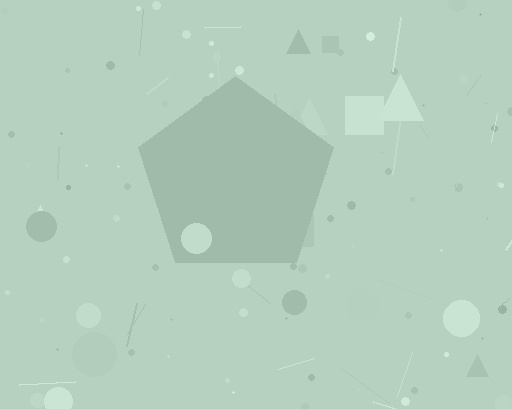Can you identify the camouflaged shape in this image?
The camouflaged shape is a pentagon.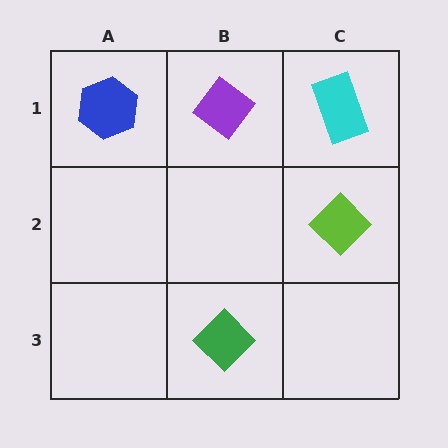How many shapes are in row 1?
3 shapes.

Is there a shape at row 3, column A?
No, that cell is empty.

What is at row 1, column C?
A cyan rectangle.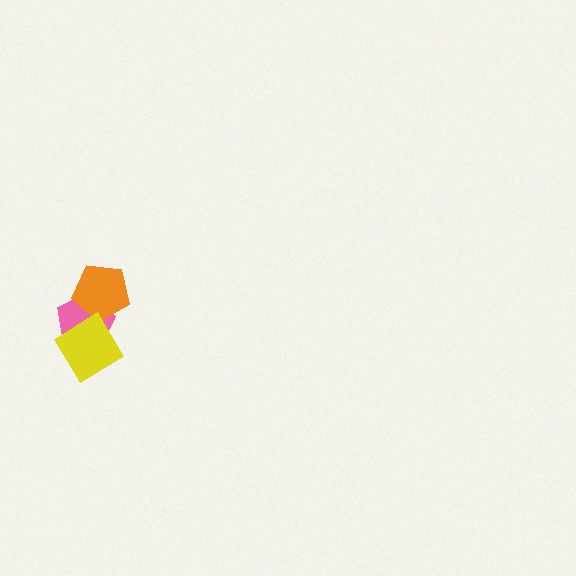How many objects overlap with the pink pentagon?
2 objects overlap with the pink pentagon.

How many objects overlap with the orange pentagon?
1 object overlaps with the orange pentagon.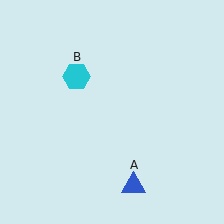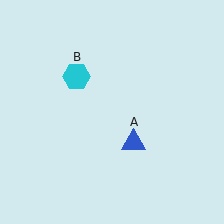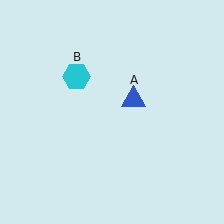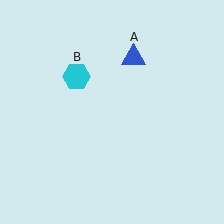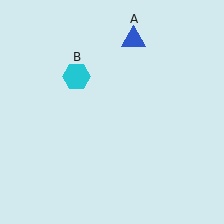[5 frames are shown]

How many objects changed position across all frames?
1 object changed position: blue triangle (object A).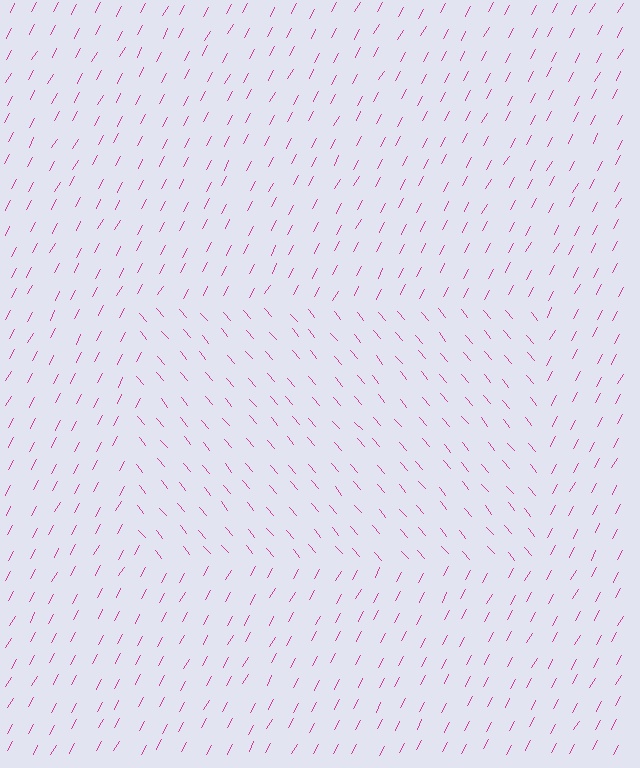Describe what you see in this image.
The image is filled with small magenta line segments. A rectangle region in the image has lines oriented differently from the surrounding lines, creating a visible texture boundary.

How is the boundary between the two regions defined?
The boundary is defined purely by a change in line orientation (approximately 69 degrees difference). All lines are the same color and thickness.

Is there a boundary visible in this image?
Yes, there is a texture boundary formed by a change in line orientation.